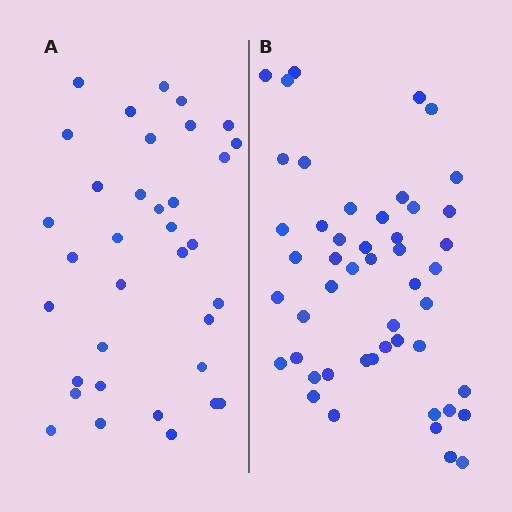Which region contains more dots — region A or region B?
Region B (the right region) has more dots.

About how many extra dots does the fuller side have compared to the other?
Region B has approximately 15 more dots than region A.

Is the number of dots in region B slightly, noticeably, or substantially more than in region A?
Region B has noticeably more, but not dramatically so. The ratio is roughly 1.4 to 1.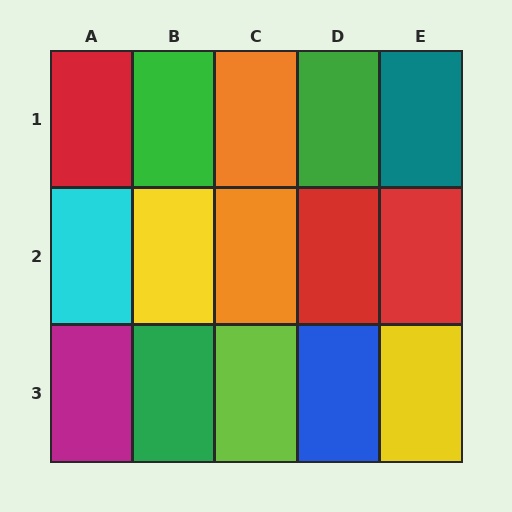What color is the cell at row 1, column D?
Green.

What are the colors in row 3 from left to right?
Magenta, green, lime, blue, yellow.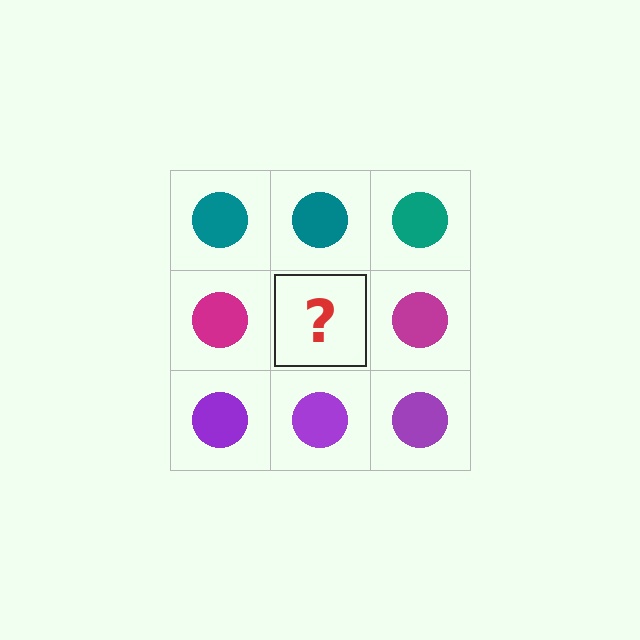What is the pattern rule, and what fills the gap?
The rule is that each row has a consistent color. The gap should be filled with a magenta circle.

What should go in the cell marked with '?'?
The missing cell should contain a magenta circle.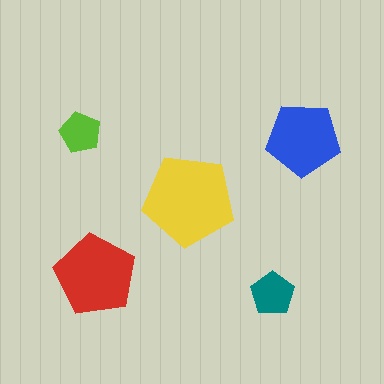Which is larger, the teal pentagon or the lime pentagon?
The teal one.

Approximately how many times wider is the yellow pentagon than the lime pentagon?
About 2 times wider.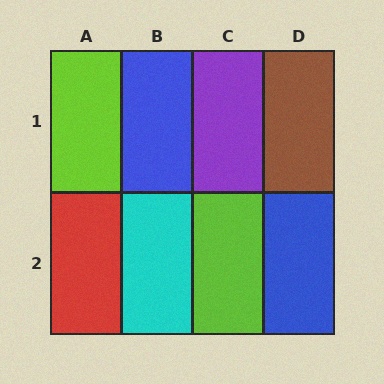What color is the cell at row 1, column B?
Blue.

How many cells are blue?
2 cells are blue.